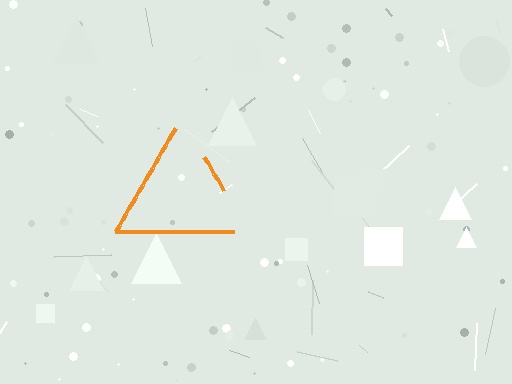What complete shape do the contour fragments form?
The contour fragments form a triangle.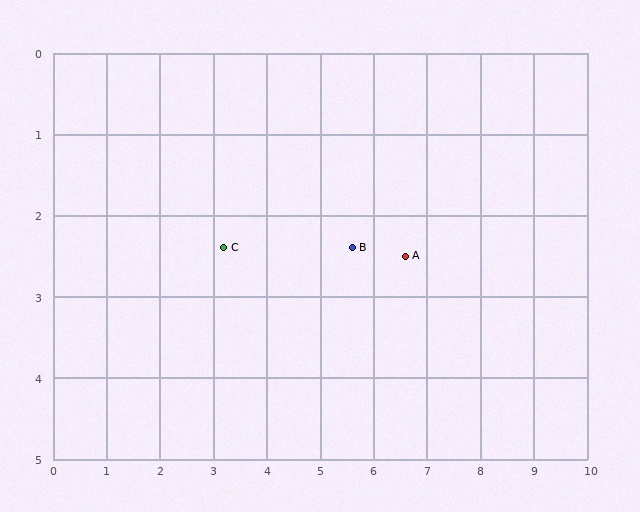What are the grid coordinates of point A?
Point A is at approximately (6.6, 2.5).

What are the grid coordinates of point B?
Point B is at approximately (5.6, 2.4).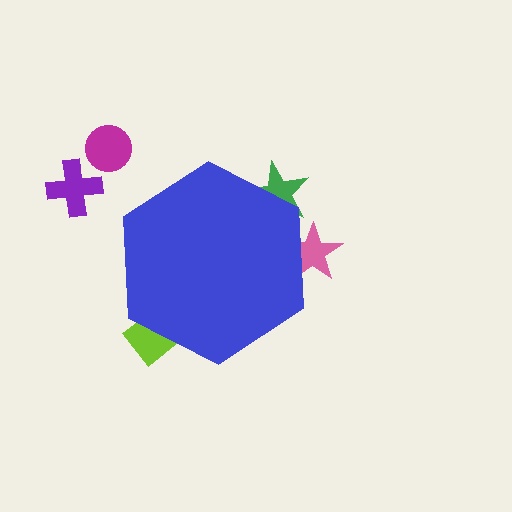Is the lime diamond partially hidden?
Yes, the lime diamond is partially hidden behind the blue hexagon.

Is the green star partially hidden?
Yes, the green star is partially hidden behind the blue hexagon.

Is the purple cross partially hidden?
No, the purple cross is fully visible.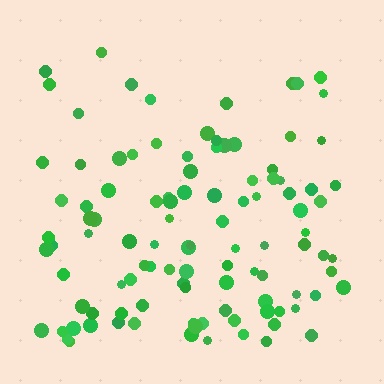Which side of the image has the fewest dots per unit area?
The top.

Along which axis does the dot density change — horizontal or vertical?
Vertical.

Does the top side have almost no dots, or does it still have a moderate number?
Still a moderate number, just noticeably fewer than the bottom.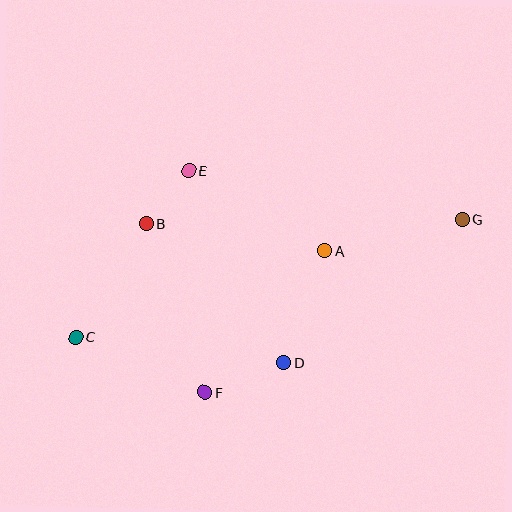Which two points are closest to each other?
Points B and E are closest to each other.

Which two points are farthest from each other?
Points C and G are farthest from each other.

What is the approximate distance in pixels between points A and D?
The distance between A and D is approximately 119 pixels.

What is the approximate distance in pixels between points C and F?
The distance between C and F is approximately 140 pixels.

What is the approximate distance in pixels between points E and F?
The distance between E and F is approximately 222 pixels.